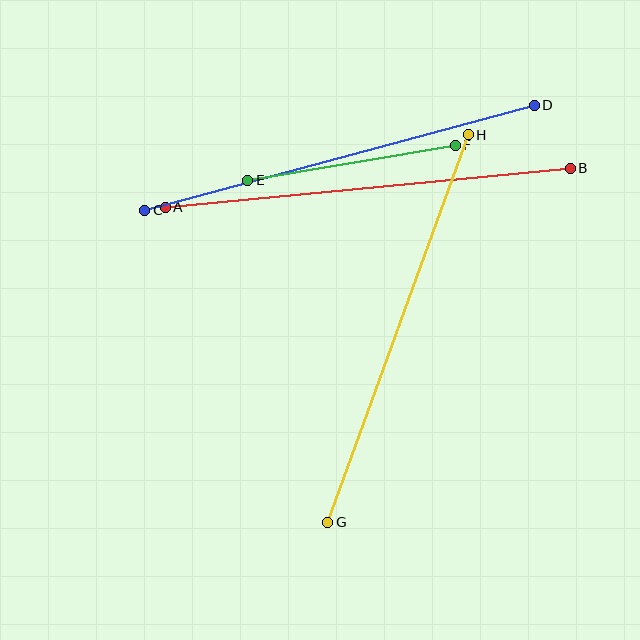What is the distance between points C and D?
The distance is approximately 403 pixels.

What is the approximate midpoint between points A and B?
The midpoint is at approximately (368, 188) pixels.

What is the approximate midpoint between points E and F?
The midpoint is at approximately (352, 163) pixels.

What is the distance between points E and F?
The distance is approximately 211 pixels.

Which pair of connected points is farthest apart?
Points G and H are farthest apart.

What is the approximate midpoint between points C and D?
The midpoint is at approximately (339, 158) pixels.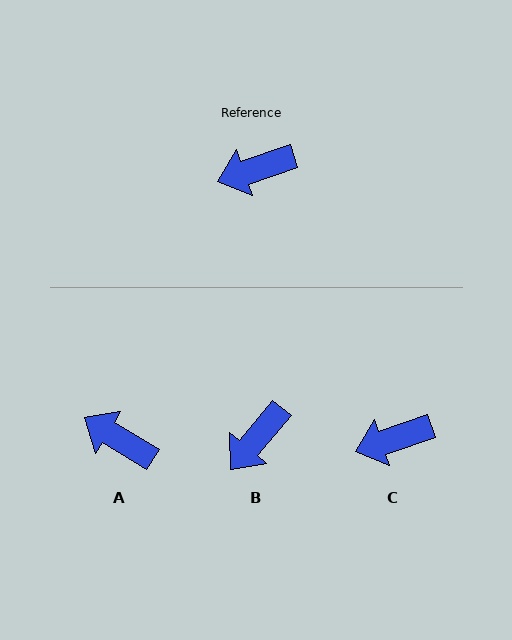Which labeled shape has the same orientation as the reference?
C.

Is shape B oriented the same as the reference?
No, it is off by about 31 degrees.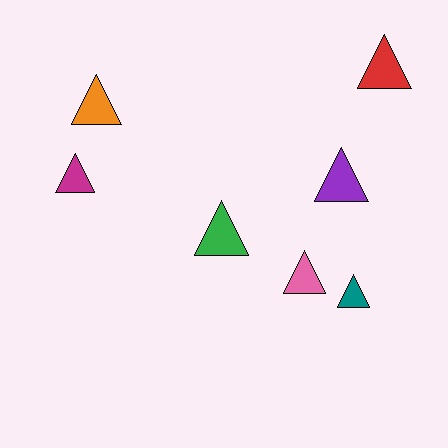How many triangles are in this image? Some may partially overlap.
There are 7 triangles.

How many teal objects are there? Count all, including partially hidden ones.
There is 1 teal object.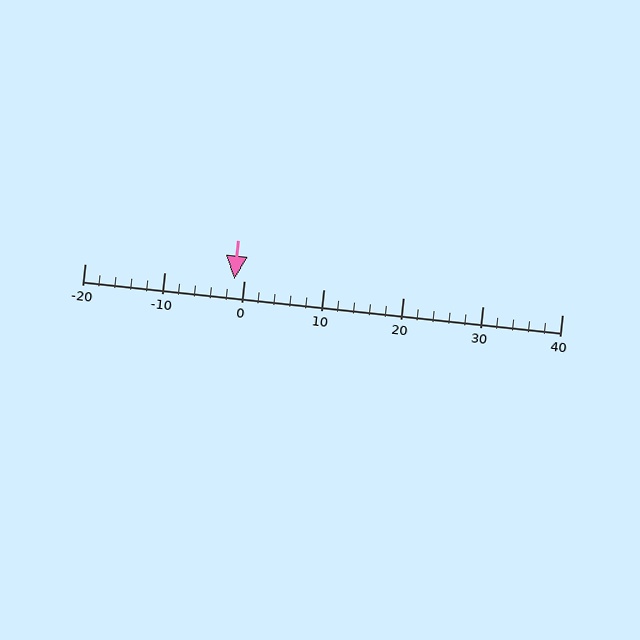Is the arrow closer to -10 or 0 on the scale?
The arrow is closer to 0.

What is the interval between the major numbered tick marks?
The major tick marks are spaced 10 units apart.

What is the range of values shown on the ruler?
The ruler shows values from -20 to 40.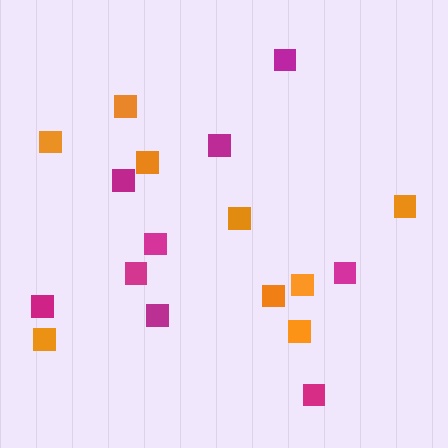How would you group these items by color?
There are 2 groups: one group of orange squares (9) and one group of magenta squares (9).